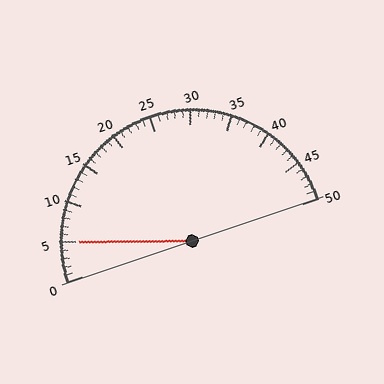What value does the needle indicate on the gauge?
The needle indicates approximately 5.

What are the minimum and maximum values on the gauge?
The gauge ranges from 0 to 50.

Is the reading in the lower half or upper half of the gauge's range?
The reading is in the lower half of the range (0 to 50).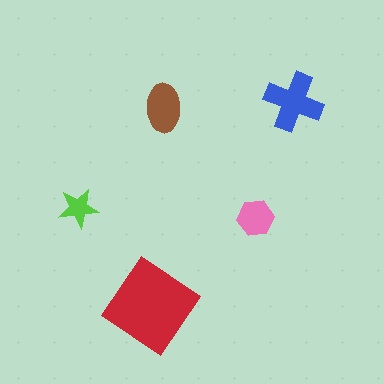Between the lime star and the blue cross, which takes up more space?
The blue cross.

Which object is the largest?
The red diamond.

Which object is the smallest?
The lime star.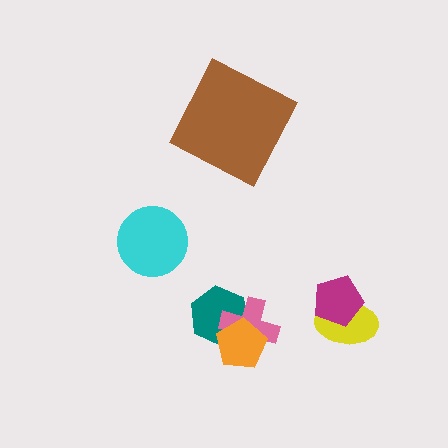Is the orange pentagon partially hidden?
No, no other shape covers it.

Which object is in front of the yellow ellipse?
The magenta pentagon is in front of the yellow ellipse.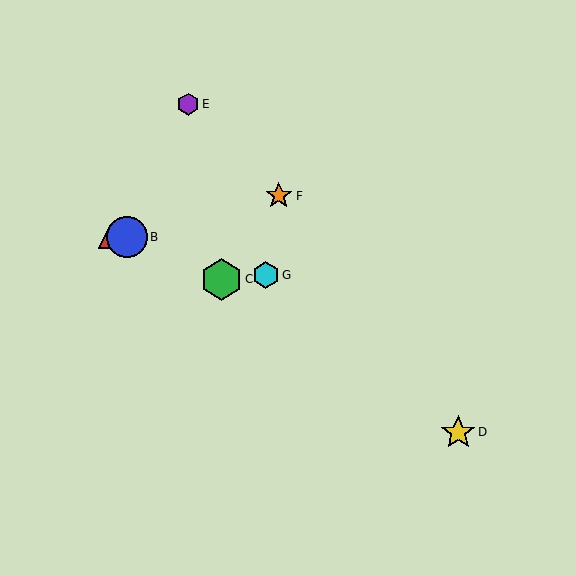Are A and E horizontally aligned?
No, A is at y≈237 and E is at y≈104.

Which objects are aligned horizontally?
Objects A, B are aligned horizontally.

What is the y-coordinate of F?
Object F is at y≈196.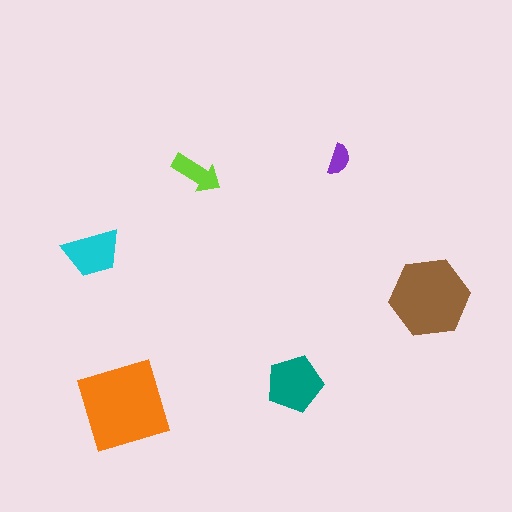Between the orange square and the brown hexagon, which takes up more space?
The orange square.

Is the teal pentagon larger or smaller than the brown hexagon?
Smaller.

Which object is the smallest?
The purple semicircle.